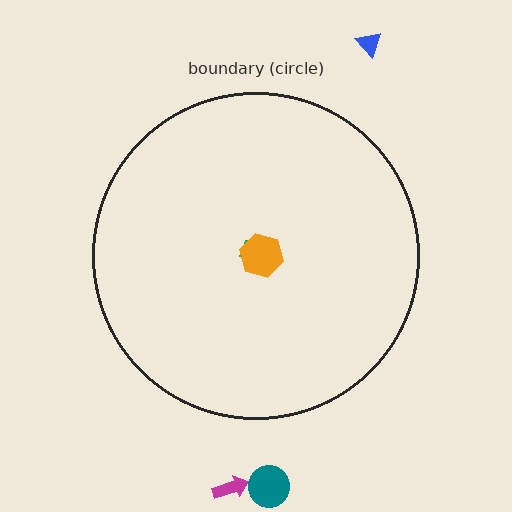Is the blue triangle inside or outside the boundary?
Outside.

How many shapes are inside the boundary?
2 inside, 3 outside.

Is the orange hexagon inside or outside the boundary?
Inside.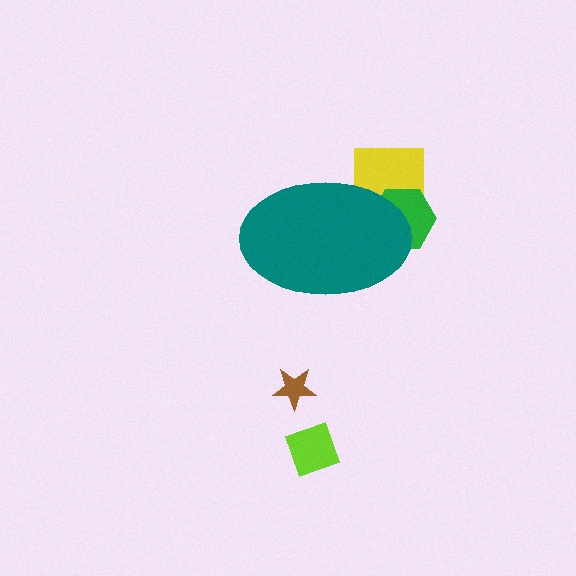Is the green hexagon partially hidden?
Yes, the green hexagon is partially hidden behind the teal ellipse.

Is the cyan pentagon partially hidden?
Yes, the cyan pentagon is partially hidden behind the teal ellipse.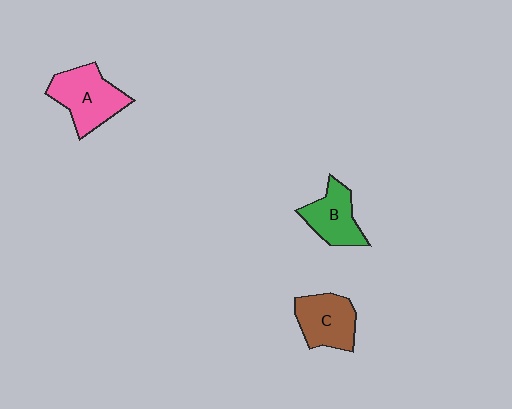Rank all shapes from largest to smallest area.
From largest to smallest: A (pink), C (brown), B (green).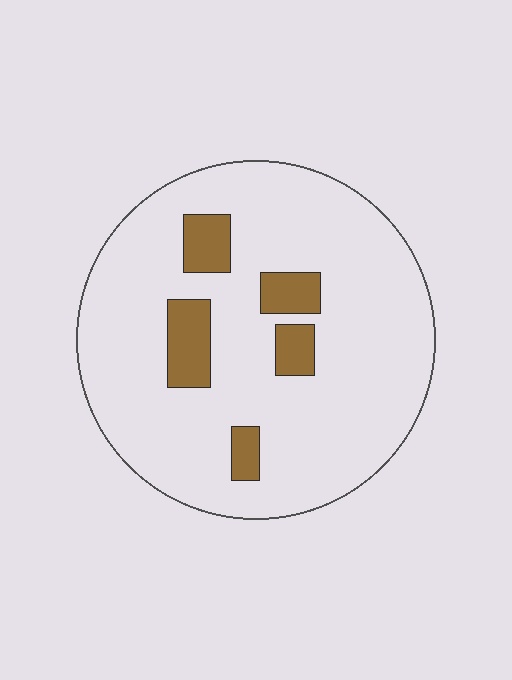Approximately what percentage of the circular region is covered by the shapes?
Approximately 15%.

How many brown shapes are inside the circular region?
5.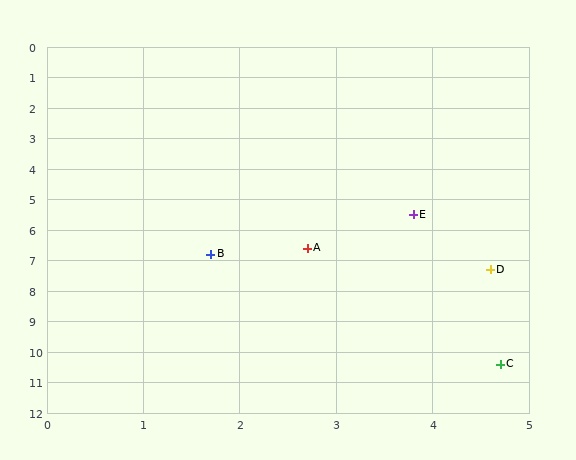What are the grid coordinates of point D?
Point D is at approximately (4.6, 7.3).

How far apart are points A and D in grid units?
Points A and D are about 2.0 grid units apart.